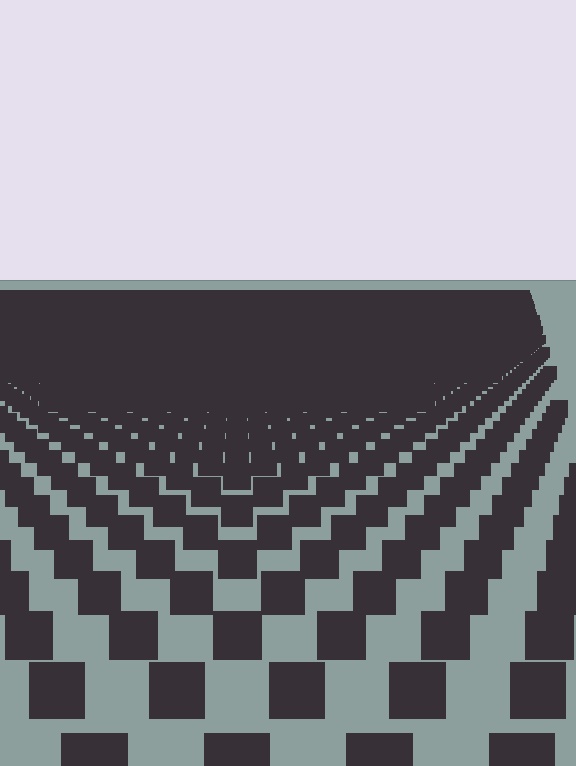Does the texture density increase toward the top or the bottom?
Density increases toward the top.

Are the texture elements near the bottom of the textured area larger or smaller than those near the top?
Larger. Near the bottom, elements are closer to the viewer and appear at a bigger on-screen size.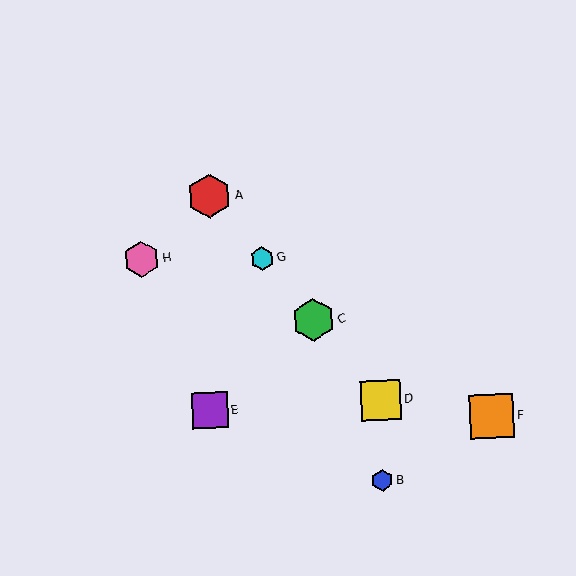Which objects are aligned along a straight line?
Objects A, C, D, G are aligned along a straight line.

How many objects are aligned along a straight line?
4 objects (A, C, D, G) are aligned along a straight line.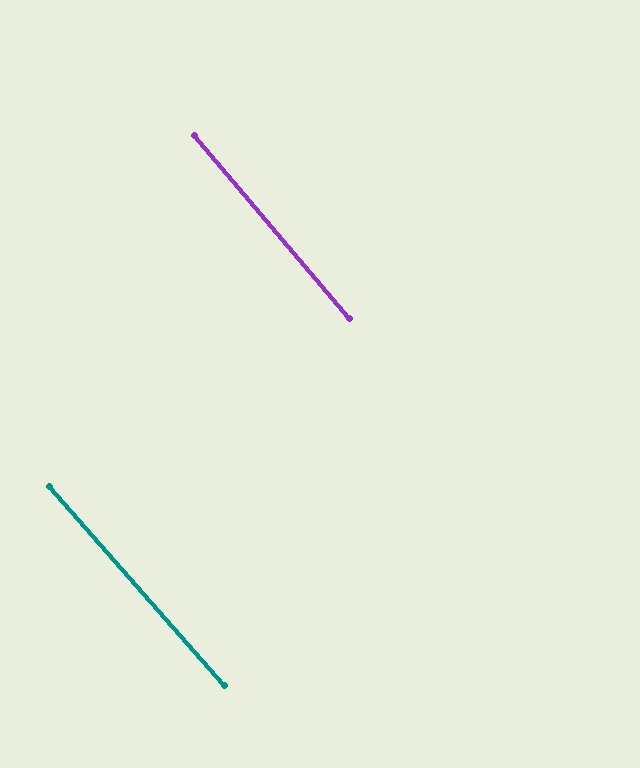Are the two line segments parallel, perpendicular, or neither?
Parallel — their directions differ by only 1.2°.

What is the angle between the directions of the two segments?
Approximately 1 degree.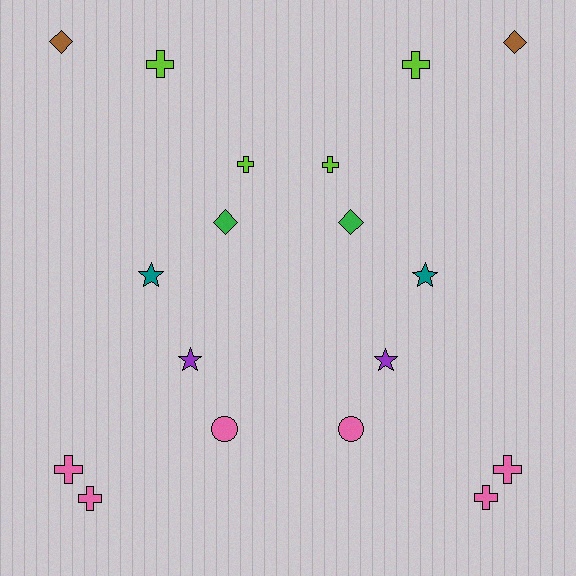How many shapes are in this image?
There are 18 shapes in this image.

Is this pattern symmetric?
Yes, this pattern has bilateral (reflection) symmetry.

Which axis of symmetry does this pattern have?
The pattern has a vertical axis of symmetry running through the center of the image.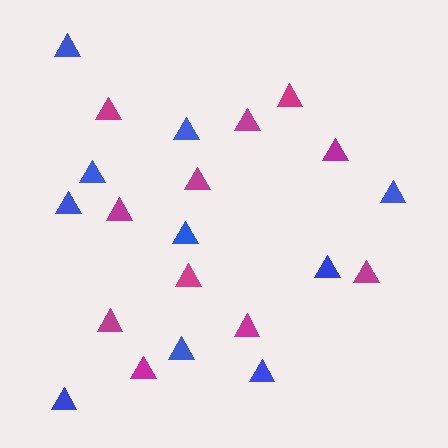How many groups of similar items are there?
There are 2 groups: one group of magenta triangles (11) and one group of blue triangles (10).